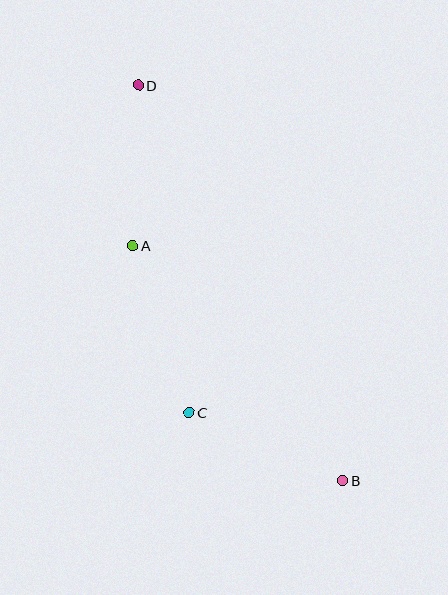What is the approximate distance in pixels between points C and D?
The distance between C and D is approximately 331 pixels.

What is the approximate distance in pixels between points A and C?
The distance between A and C is approximately 176 pixels.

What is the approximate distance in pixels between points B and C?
The distance between B and C is approximately 168 pixels.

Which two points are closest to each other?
Points A and D are closest to each other.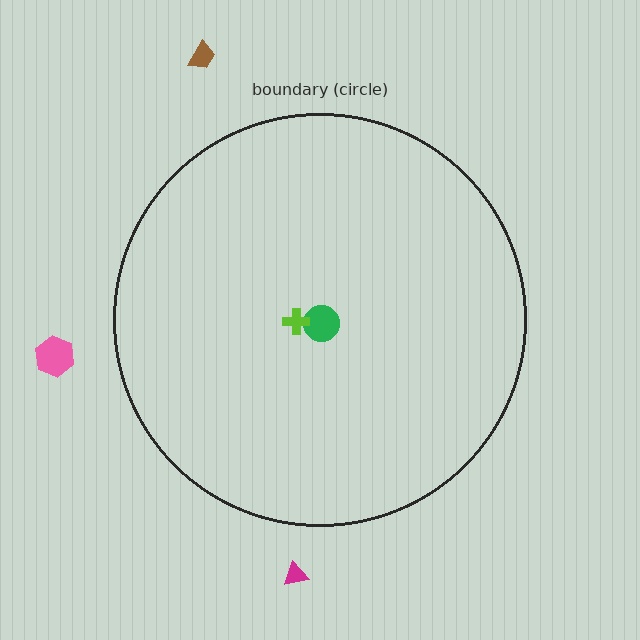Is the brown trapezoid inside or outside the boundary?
Outside.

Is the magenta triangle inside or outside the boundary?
Outside.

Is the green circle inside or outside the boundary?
Inside.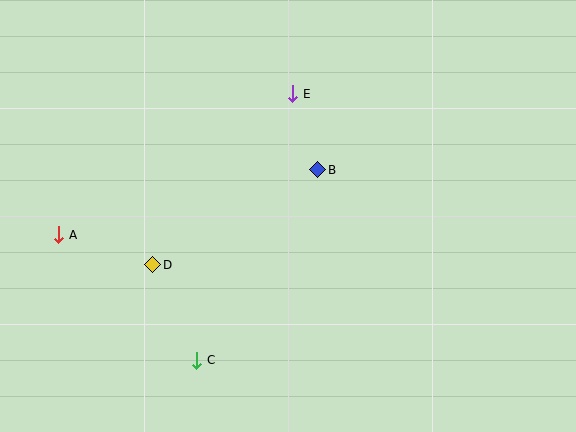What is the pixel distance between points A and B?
The distance between A and B is 267 pixels.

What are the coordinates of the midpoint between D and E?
The midpoint between D and E is at (223, 179).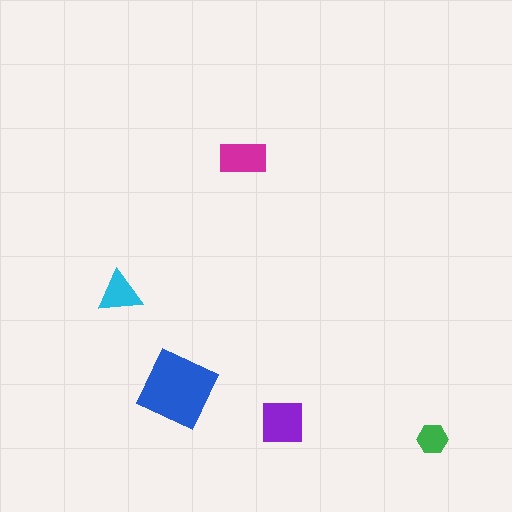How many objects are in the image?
There are 5 objects in the image.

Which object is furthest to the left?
The cyan triangle is leftmost.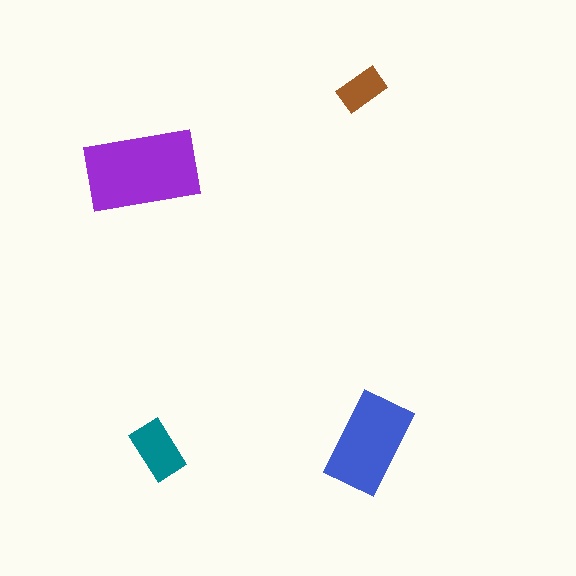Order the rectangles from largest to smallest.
the purple one, the blue one, the teal one, the brown one.